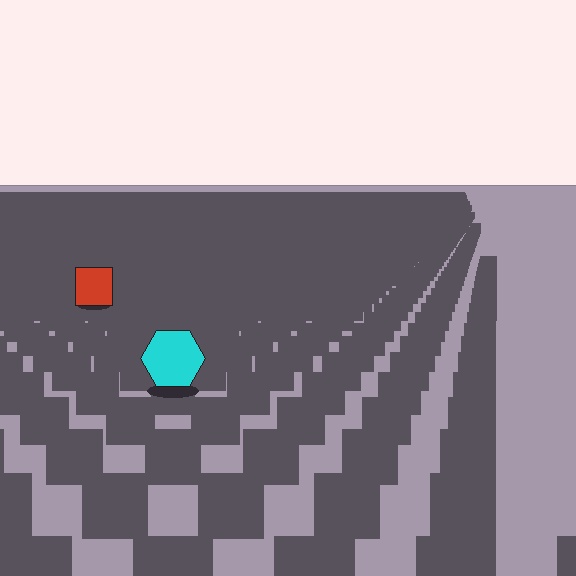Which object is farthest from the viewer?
The red square is farthest from the viewer. It appears smaller and the ground texture around it is denser.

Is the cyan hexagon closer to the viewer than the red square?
Yes. The cyan hexagon is closer — you can tell from the texture gradient: the ground texture is coarser near it.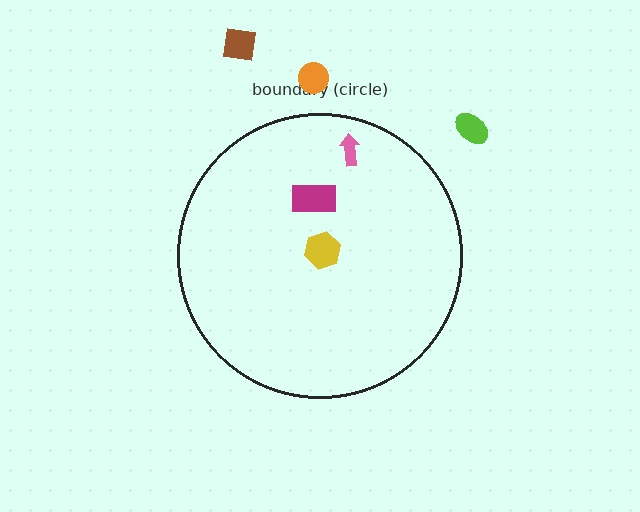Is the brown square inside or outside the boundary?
Outside.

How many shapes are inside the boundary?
3 inside, 3 outside.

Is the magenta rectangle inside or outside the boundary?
Inside.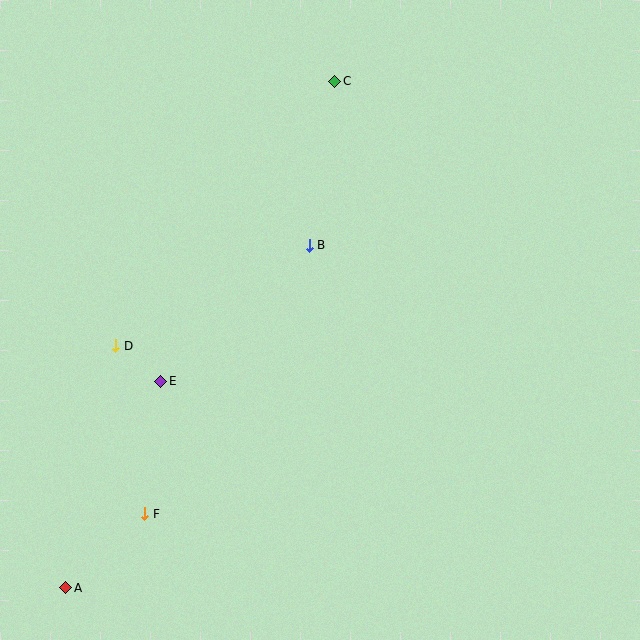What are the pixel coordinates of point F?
Point F is at (145, 514).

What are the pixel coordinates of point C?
Point C is at (335, 81).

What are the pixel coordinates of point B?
Point B is at (309, 245).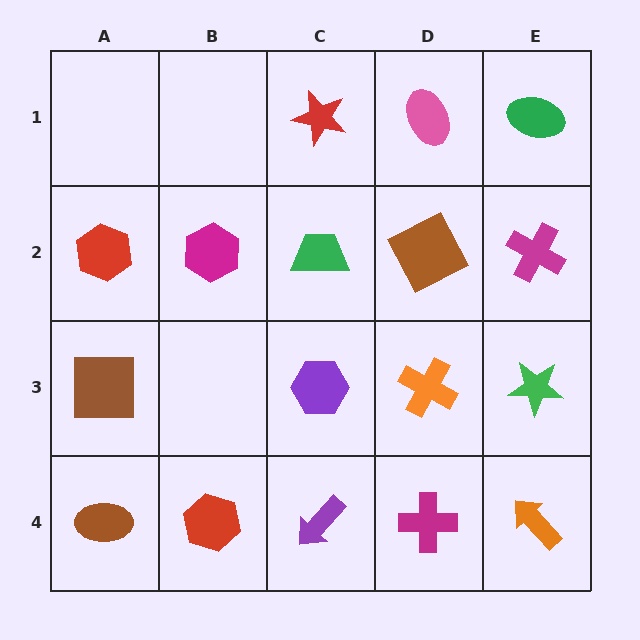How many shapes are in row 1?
3 shapes.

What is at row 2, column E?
A magenta cross.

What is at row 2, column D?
A brown square.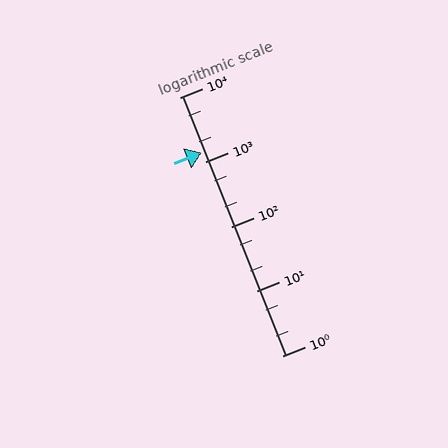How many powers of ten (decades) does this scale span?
The scale spans 4 decades, from 1 to 10000.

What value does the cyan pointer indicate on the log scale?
The pointer indicates approximately 1400.